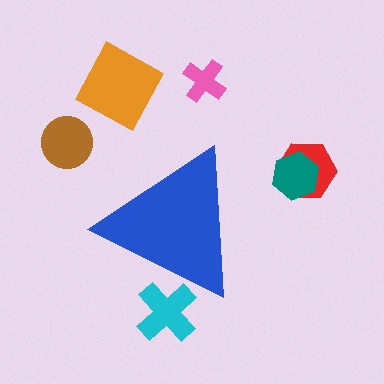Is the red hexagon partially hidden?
No, the red hexagon is fully visible.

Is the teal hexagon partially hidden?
No, the teal hexagon is fully visible.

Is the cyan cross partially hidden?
Yes, the cyan cross is partially hidden behind the blue triangle.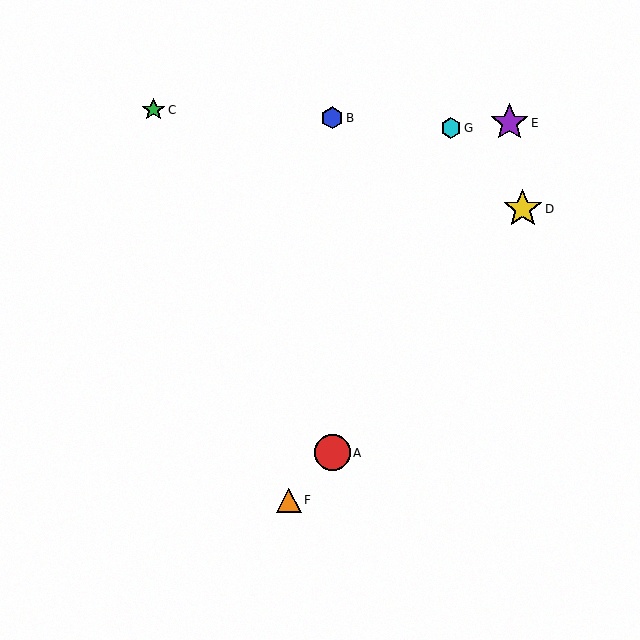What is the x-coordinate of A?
Object A is at x≈332.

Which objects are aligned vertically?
Objects A, B are aligned vertically.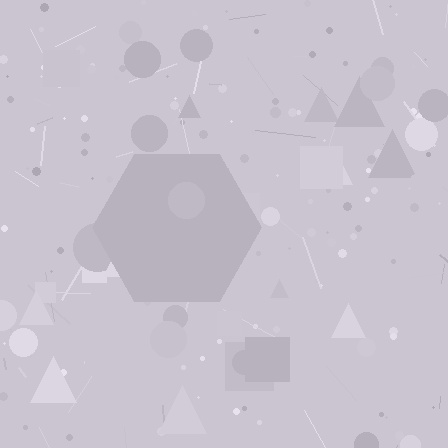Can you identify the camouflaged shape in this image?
The camouflaged shape is a hexagon.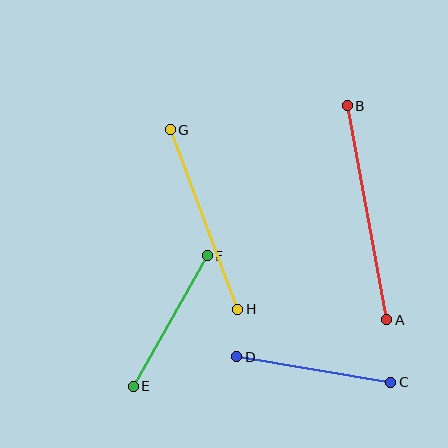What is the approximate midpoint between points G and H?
The midpoint is at approximately (204, 220) pixels.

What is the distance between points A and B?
The distance is approximately 218 pixels.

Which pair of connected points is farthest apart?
Points A and B are farthest apart.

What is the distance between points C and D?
The distance is approximately 156 pixels.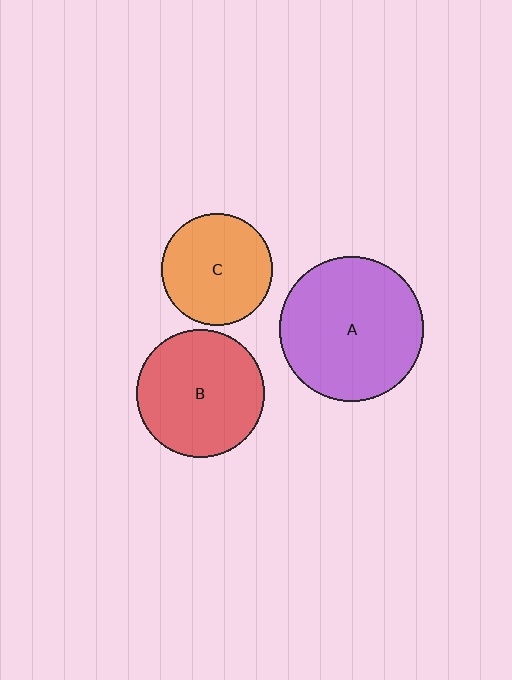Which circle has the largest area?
Circle A (purple).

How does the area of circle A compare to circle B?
Approximately 1.3 times.